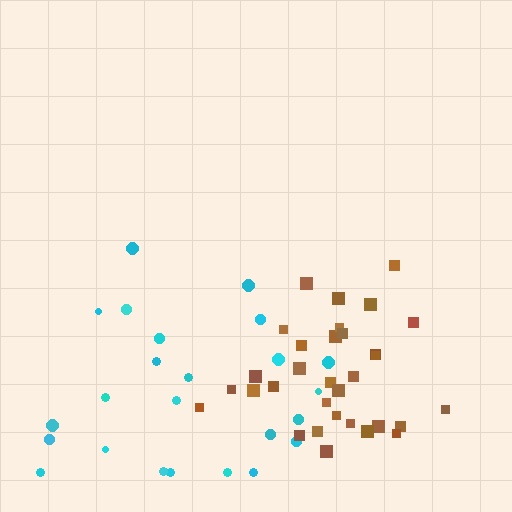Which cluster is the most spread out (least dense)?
Cyan.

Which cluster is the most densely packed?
Brown.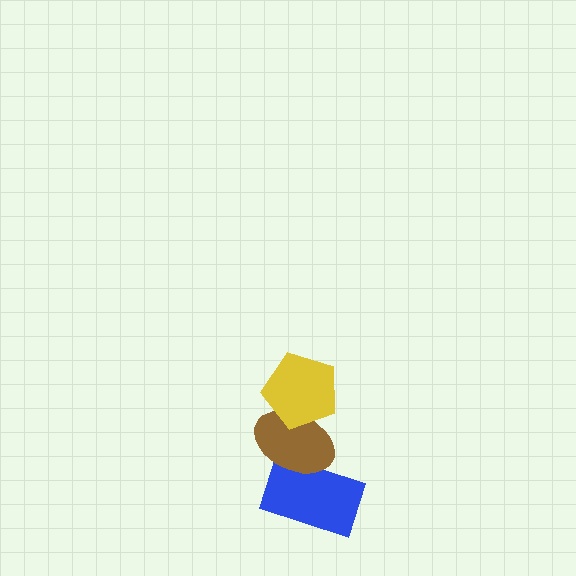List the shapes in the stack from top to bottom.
From top to bottom: the yellow pentagon, the brown ellipse, the blue rectangle.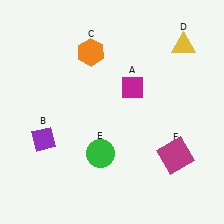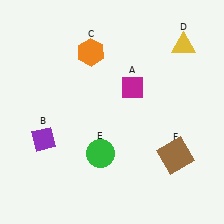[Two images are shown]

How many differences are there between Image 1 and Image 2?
There is 1 difference between the two images.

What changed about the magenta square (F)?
In Image 1, F is magenta. In Image 2, it changed to brown.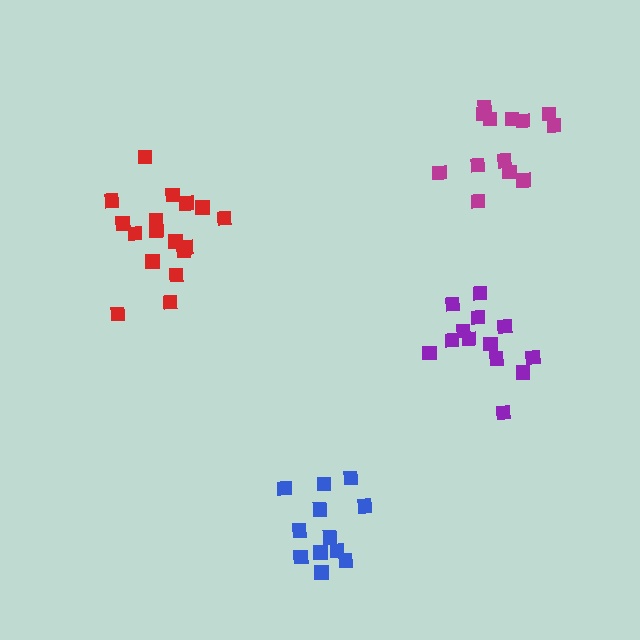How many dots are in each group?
Group 1: 17 dots, Group 2: 12 dots, Group 3: 13 dots, Group 4: 13 dots (55 total).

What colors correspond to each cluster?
The clusters are colored: red, blue, purple, magenta.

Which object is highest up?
The magenta cluster is topmost.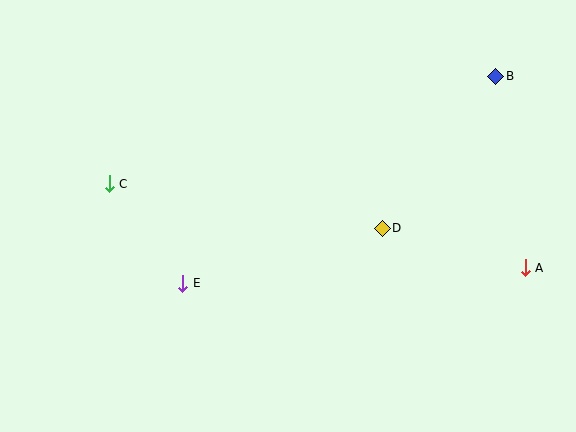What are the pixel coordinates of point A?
Point A is at (525, 268).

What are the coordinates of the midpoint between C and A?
The midpoint between C and A is at (317, 226).